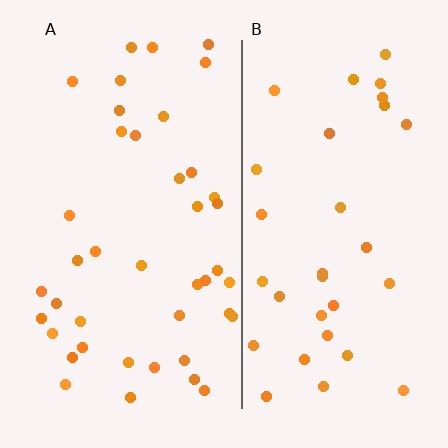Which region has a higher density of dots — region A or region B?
A (the left).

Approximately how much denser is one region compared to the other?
Approximately 1.3× — region A over region B.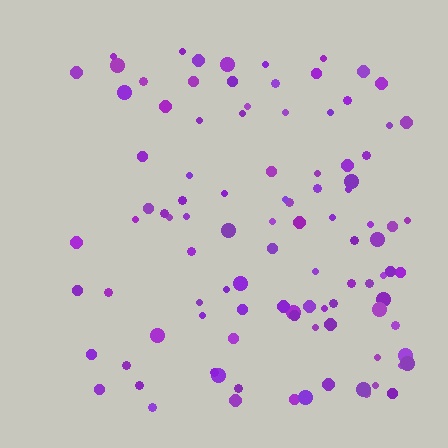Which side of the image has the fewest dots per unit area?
The left.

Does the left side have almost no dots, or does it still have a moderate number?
Still a moderate number, just noticeably fewer than the right.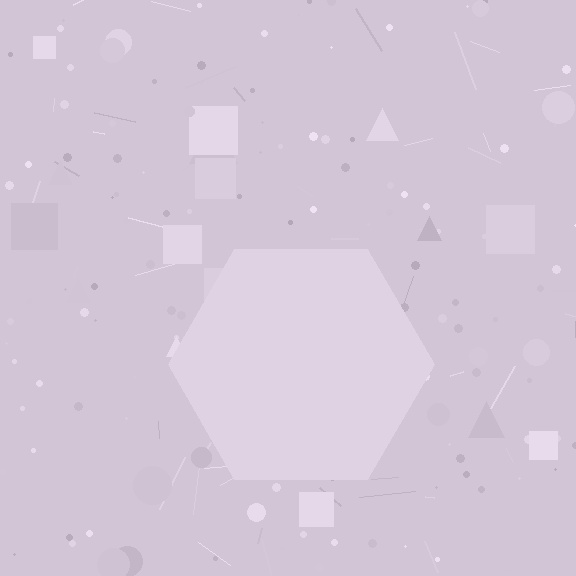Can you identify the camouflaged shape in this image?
The camouflaged shape is a hexagon.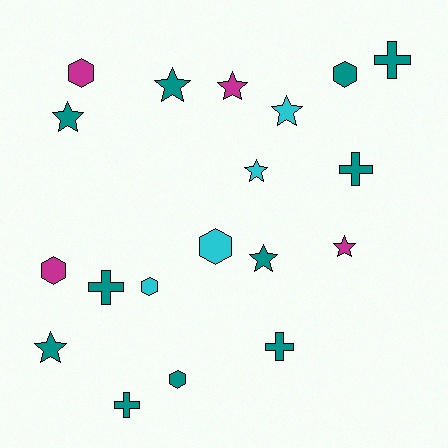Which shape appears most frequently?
Star, with 8 objects.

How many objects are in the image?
There are 19 objects.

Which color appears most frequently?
Teal, with 11 objects.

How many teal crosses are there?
There are 5 teal crosses.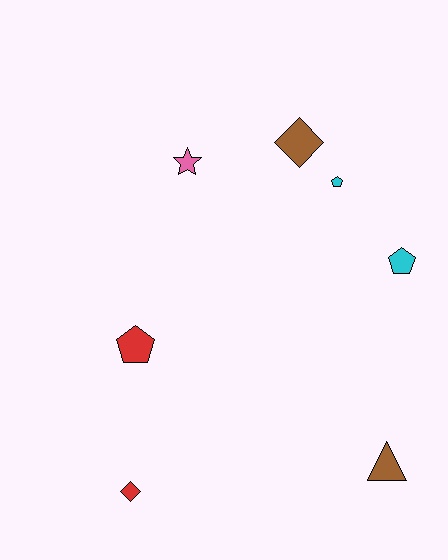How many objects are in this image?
There are 7 objects.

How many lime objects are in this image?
There are no lime objects.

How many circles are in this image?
There are no circles.